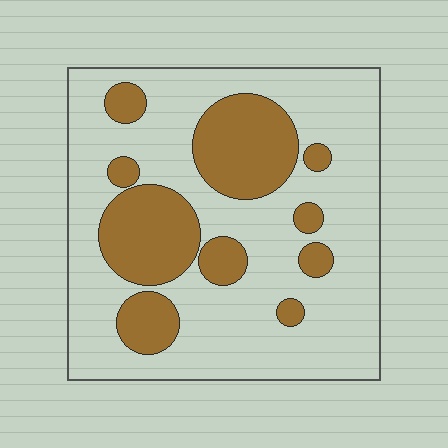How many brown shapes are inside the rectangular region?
10.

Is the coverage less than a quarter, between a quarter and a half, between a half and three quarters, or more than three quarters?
Between a quarter and a half.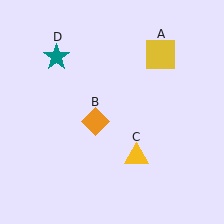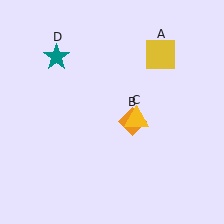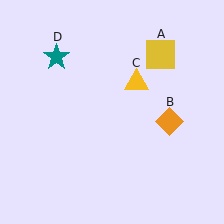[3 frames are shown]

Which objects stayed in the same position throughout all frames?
Yellow square (object A) and teal star (object D) remained stationary.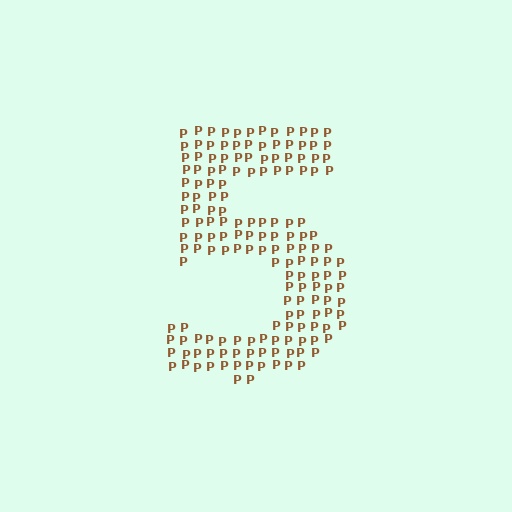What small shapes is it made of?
It is made of small letter P's.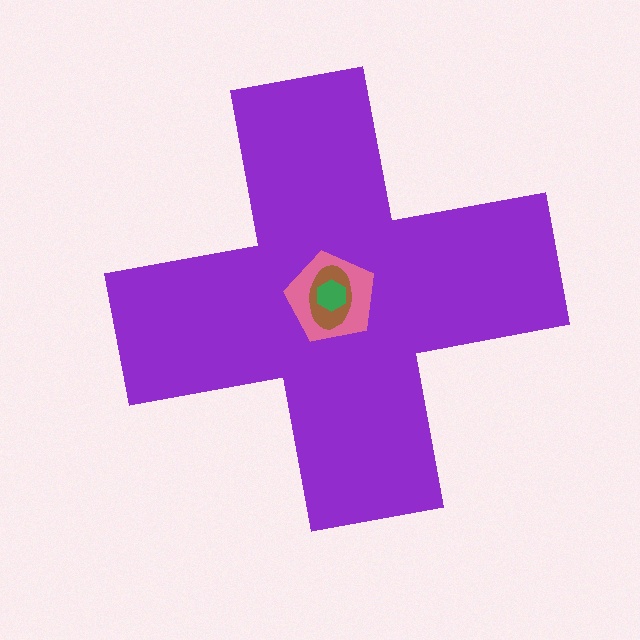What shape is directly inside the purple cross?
The pink pentagon.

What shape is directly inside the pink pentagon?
The brown ellipse.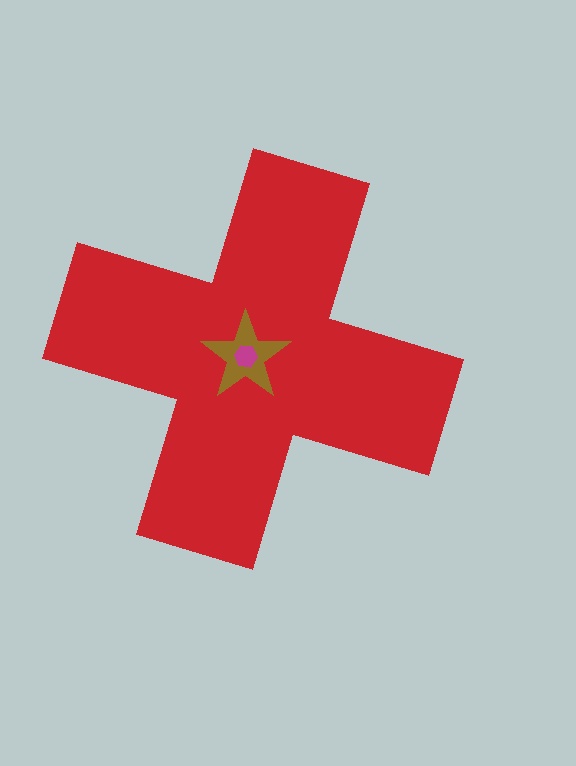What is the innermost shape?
The magenta hexagon.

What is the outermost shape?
The red cross.